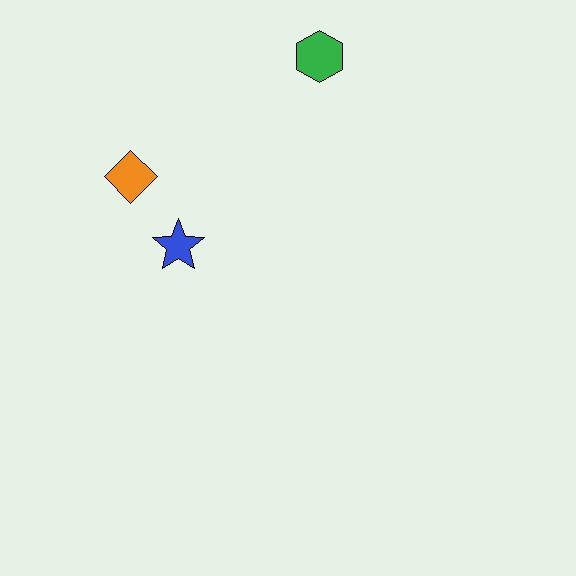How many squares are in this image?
There are no squares.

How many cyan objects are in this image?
There are no cyan objects.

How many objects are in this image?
There are 3 objects.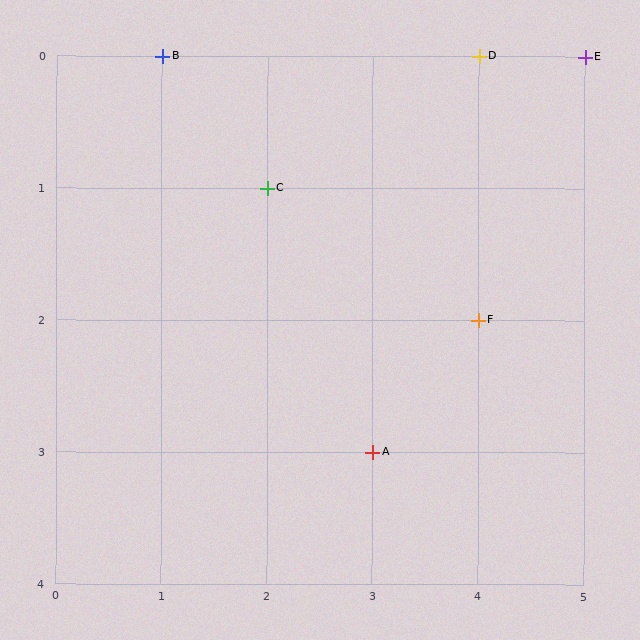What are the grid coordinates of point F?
Point F is at grid coordinates (4, 2).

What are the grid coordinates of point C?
Point C is at grid coordinates (2, 1).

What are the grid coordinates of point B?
Point B is at grid coordinates (1, 0).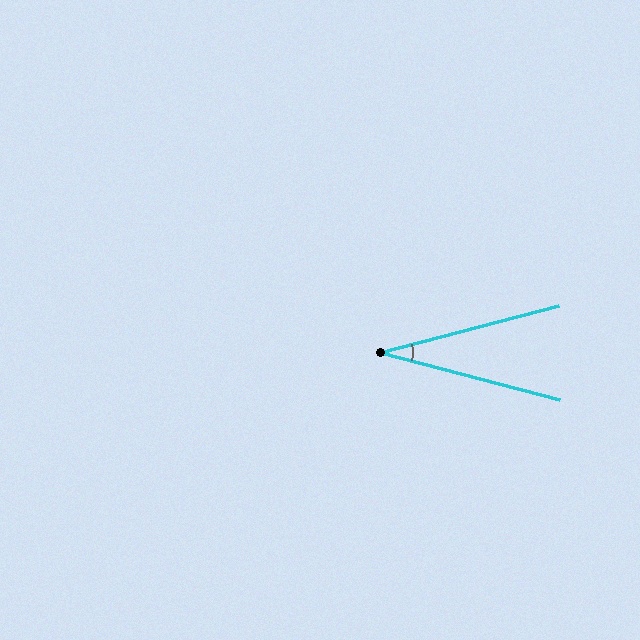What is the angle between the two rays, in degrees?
Approximately 29 degrees.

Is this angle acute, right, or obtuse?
It is acute.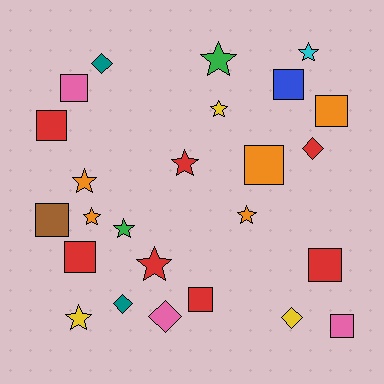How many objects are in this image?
There are 25 objects.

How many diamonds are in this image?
There are 5 diamonds.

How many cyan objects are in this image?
There is 1 cyan object.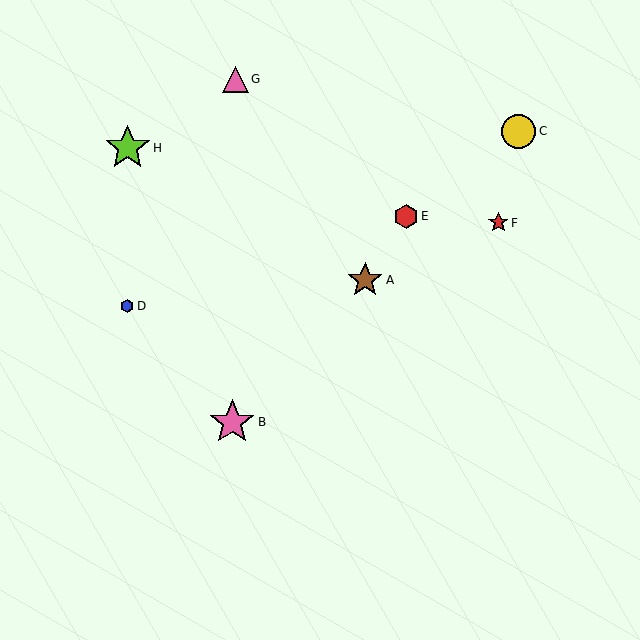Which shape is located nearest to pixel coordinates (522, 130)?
The yellow circle (labeled C) at (519, 131) is nearest to that location.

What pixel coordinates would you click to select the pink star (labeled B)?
Click at (232, 422) to select the pink star B.